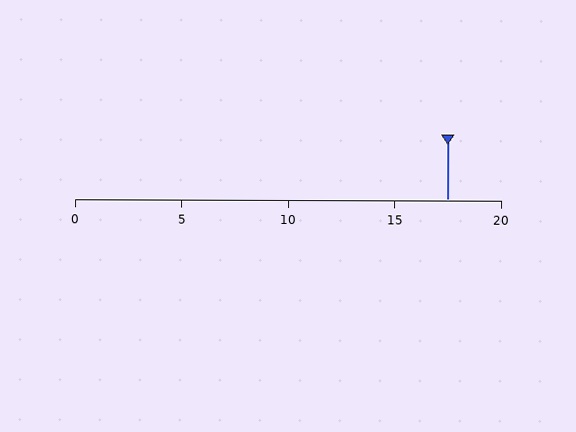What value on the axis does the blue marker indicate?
The marker indicates approximately 17.5.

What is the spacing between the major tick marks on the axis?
The major ticks are spaced 5 apart.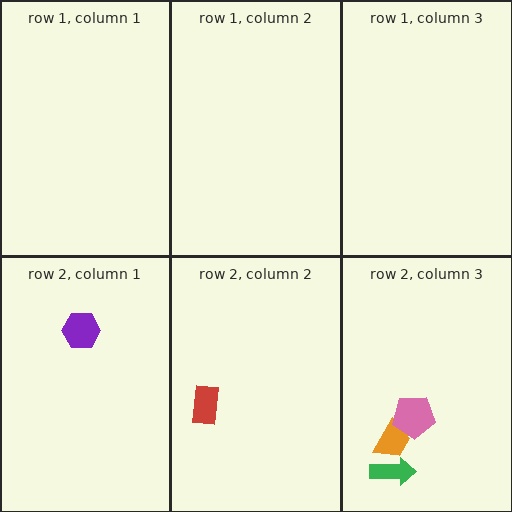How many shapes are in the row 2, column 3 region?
3.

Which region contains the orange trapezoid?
The row 2, column 3 region.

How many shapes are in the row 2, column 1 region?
1.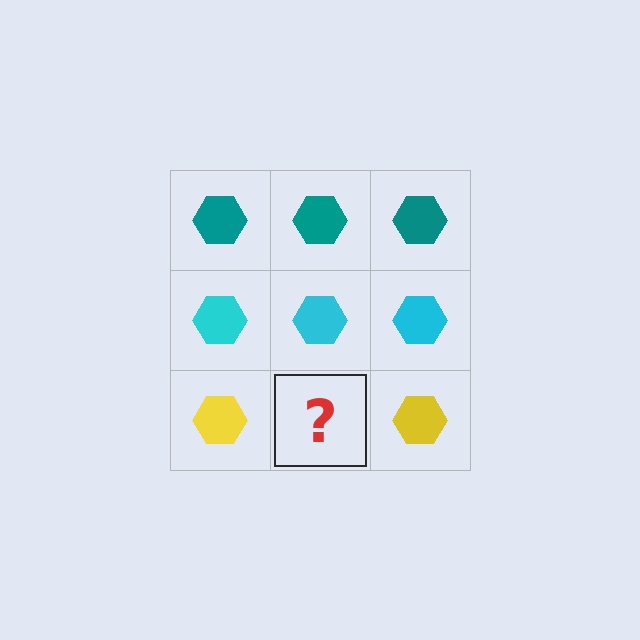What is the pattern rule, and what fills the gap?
The rule is that each row has a consistent color. The gap should be filled with a yellow hexagon.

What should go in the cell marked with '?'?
The missing cell should contain a yellow hexagon.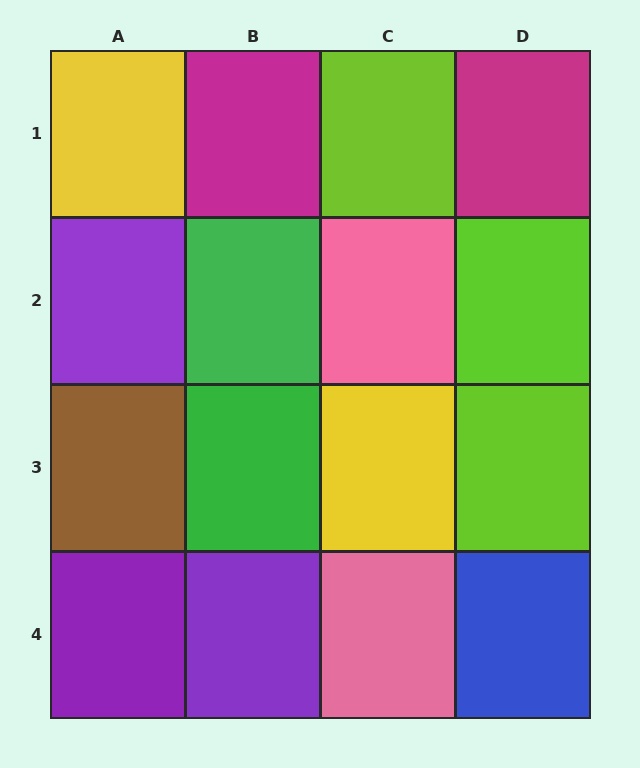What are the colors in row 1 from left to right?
Yellow, magenta, lime, magenta.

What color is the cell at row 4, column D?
Blue.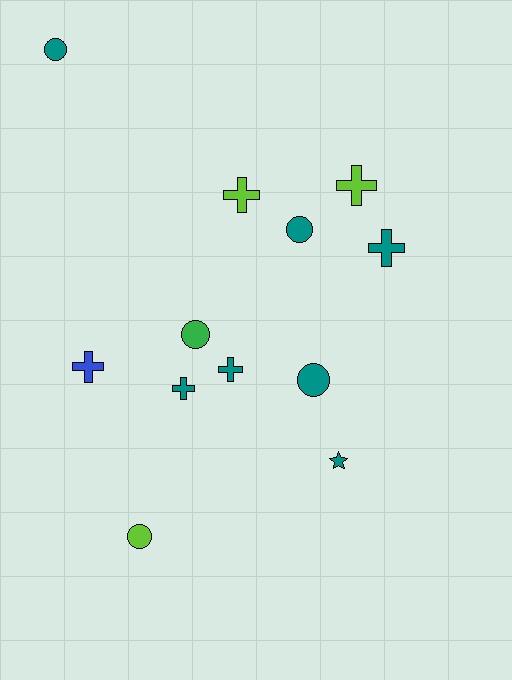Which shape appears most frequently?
Cross, with 6 objects.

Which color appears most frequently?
Teal, with 7 objects.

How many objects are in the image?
There are 12 objects.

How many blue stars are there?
There are no blue stars.